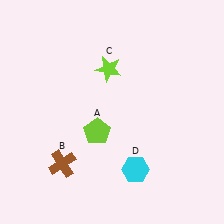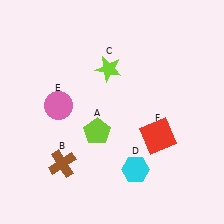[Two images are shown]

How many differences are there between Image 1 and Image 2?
There are 2 differences between the two images.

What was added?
A pink circle (E), a red square (F) were added in Image 2.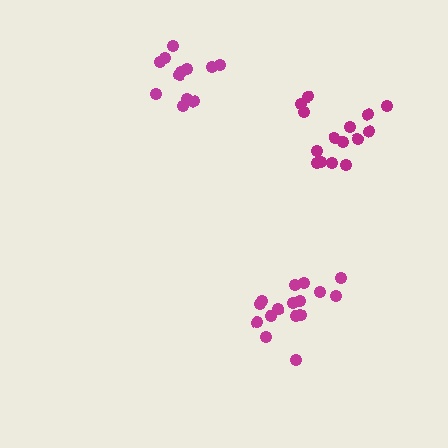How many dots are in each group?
Group 1: 12 dots, Group 2: 16 dots, Group 3: 15 dots (43 total).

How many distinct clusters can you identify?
There are 3 distinct clusters.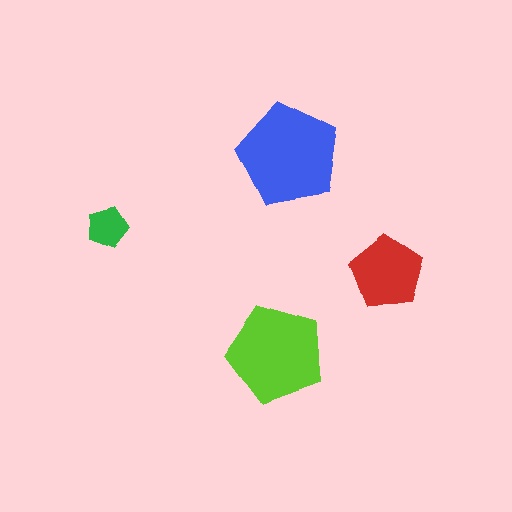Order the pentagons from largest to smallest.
the blue one, the lime one, the red one, the green one.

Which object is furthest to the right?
The red pentagon is rightmost.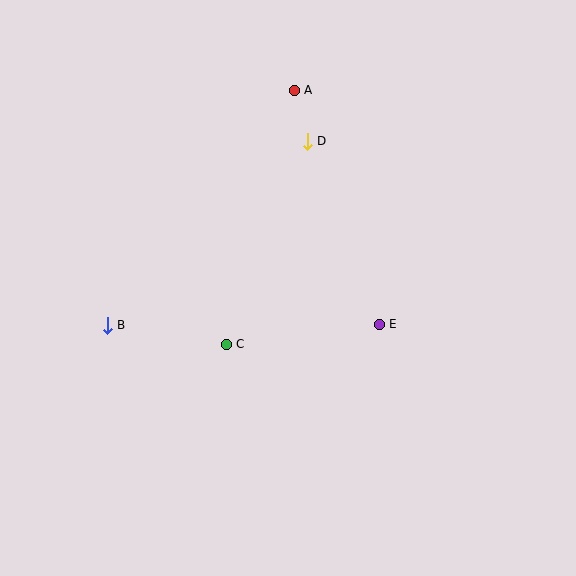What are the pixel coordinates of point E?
Point E is at (379, 324).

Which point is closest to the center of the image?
Point C at (226, 344) is closest to the center.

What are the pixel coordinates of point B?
Point B is at (107, 325).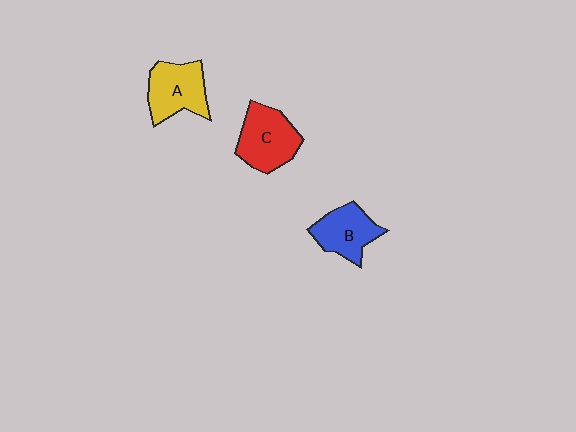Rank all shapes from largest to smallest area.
From largest to smallest: C (red), A (yellow), B (blue).